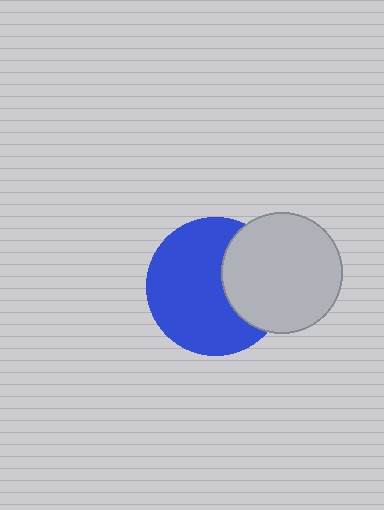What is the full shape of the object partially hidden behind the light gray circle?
The partially hidden object is a blue circle.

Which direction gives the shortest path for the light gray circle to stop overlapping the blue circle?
Moving right gives the shortest separation.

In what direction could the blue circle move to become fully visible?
The blue circle could move left. That would shift it out from behind the light gray circle entirely.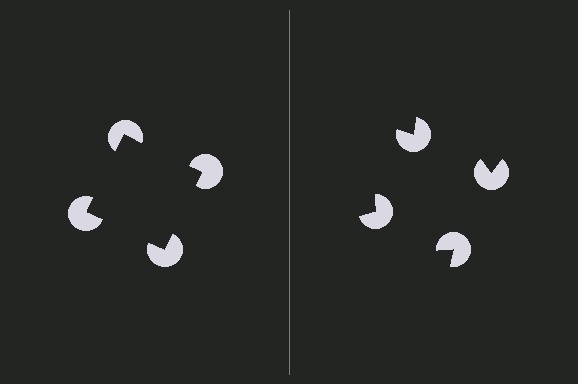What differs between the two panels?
The pac-man discs are positioned identically on both sides; only the wedge orientations differ. On the left they align to a square; on the right they are misaligned.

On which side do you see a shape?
An illusory square appears on the left side. On the right side the wedge cuts are rotated, so no coherent shape forms.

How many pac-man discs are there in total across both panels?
8 — 4 on each side.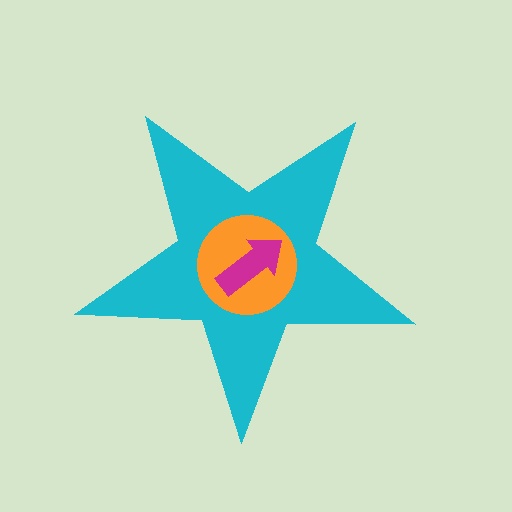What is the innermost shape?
The magenta arrow.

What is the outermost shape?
The cyan star.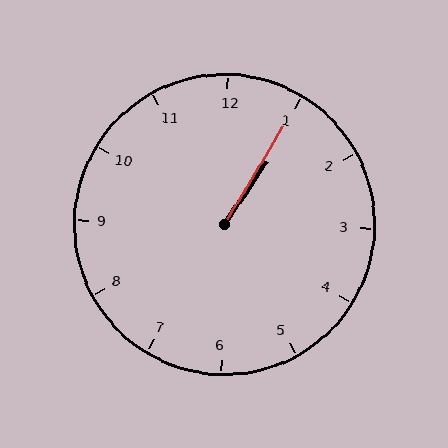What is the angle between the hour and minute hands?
Approximately 2 degrees.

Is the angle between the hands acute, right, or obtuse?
It is acute.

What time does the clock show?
1:05.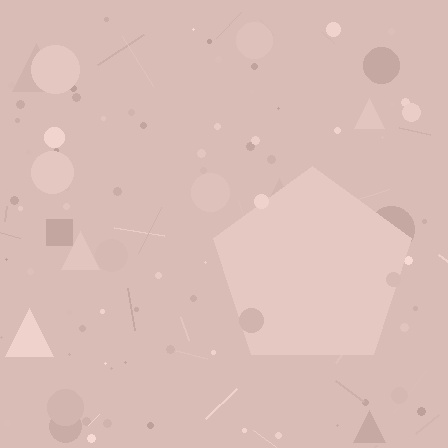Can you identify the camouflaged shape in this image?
The camouflaged shape is a pentagon.